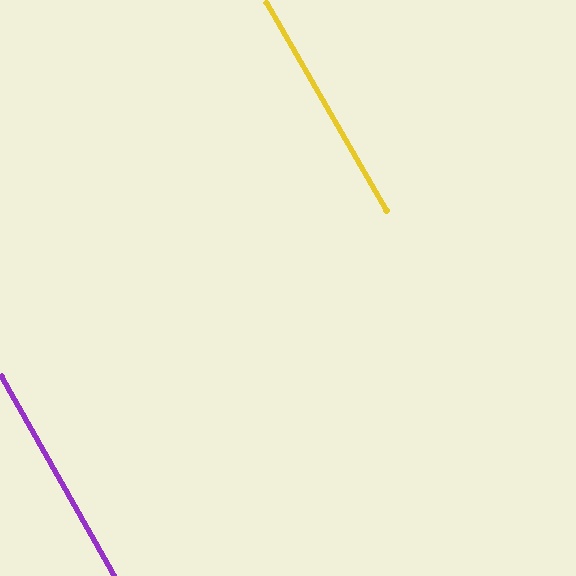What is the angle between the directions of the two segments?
Approximately 0 degrees.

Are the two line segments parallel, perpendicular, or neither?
Parallel — their directions differ by only 0.4°.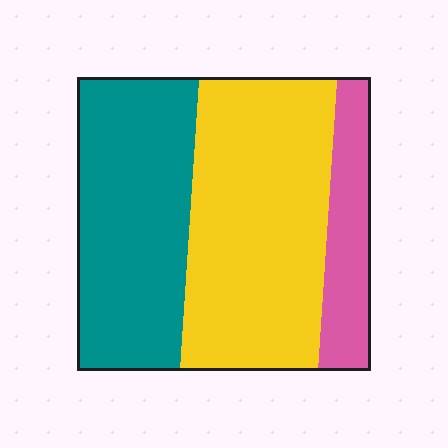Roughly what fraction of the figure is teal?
Teal takes up between a third and a half of the figure.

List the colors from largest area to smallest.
From largest to smallest: yellow, teal, pink.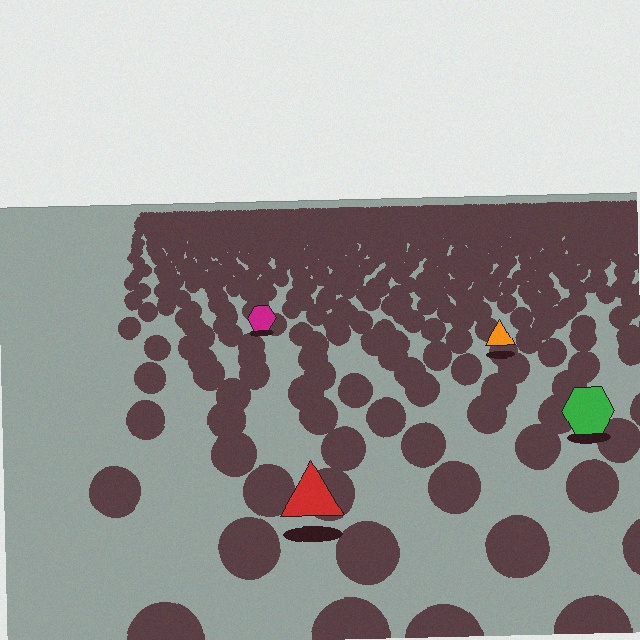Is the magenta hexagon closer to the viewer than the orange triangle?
No. The orange triangle is closer — you can tell from the texture gradient: the ground texture is coarser near it.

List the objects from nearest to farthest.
From nearest to farthest: the red triangle, the green hexagon, the orange triangle, the magenta hexagon.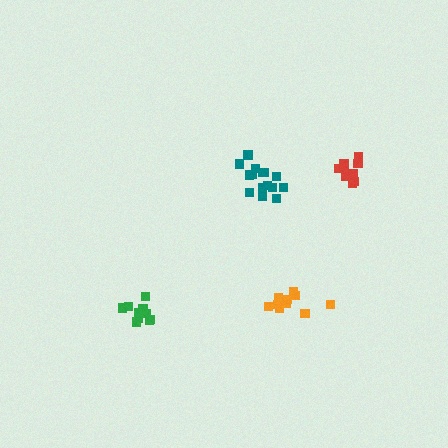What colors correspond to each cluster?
The clusters are colored: teal, orange, red, green.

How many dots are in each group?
Group 1: 15 dots, Group 2: 11 dots, Group 3: 9 dots, Group 4: 12 dots (47 total).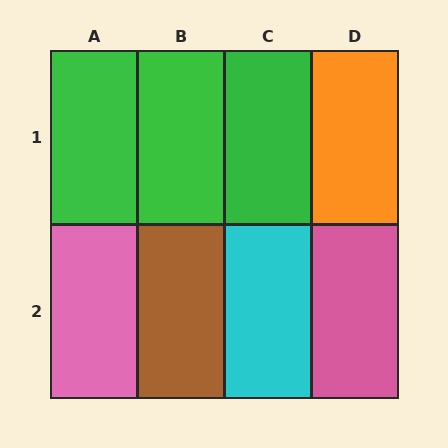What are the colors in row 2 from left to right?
Pink, brown, cyan, pink.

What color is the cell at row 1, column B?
Green.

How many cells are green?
3 cells are green.